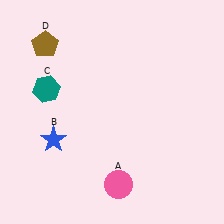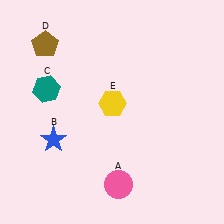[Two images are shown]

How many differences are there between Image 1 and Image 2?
There is 1 difference between the two images.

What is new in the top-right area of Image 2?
A yellow hexagon (E) was added in the top-right area of Image 2.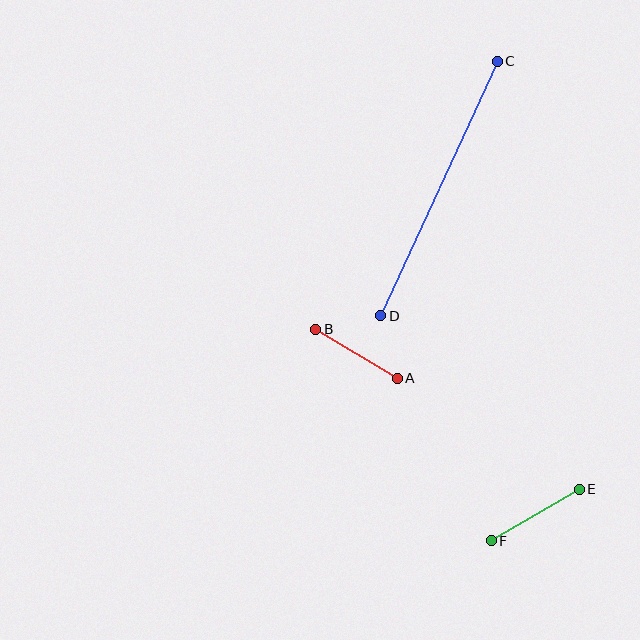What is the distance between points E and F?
The distance is approximately 102 pixels.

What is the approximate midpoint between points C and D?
The midpoint is at approximately (439, 189) pixels.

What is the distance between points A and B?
The distance is approximately 95 pixels.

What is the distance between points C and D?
The distance is approximately 280 pixels.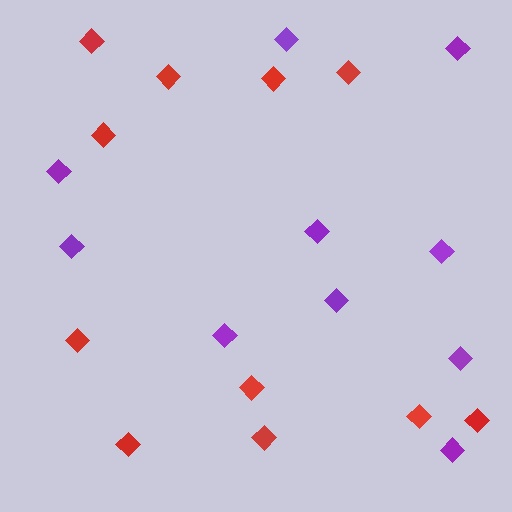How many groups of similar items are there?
There are 2 groups: one group of red diamonds (11) and one group of purple diamonds (10).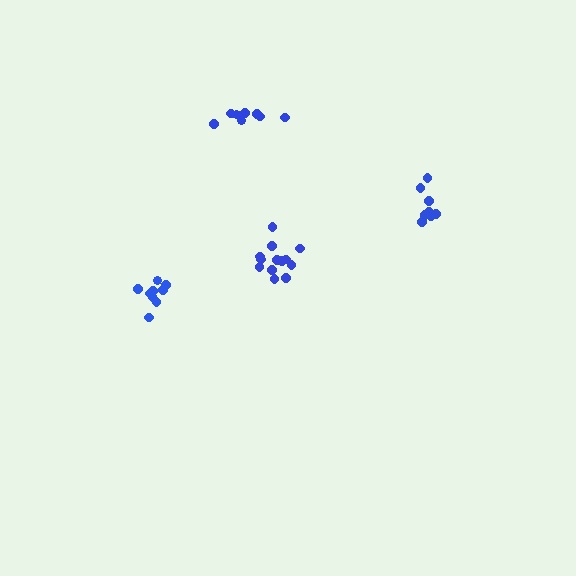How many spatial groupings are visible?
There are 4 spatial groupings.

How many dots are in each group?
Group 1: 13 dots, Group 2: 8 dots, Group 3: 8 dots, Group 4: 9 dots (38 total).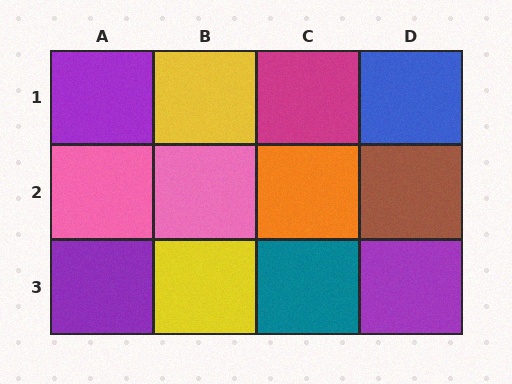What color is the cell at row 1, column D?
Blue.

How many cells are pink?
2 cells are pink.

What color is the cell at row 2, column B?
Pink.